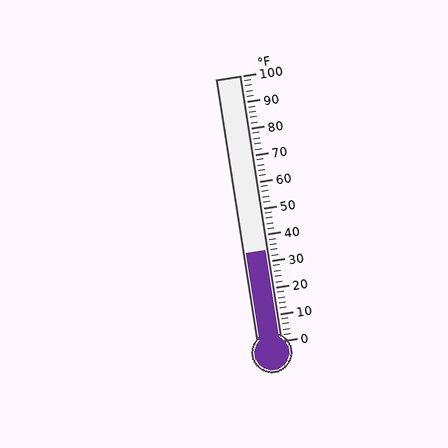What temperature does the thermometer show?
The thermometer shows approximately 34°F.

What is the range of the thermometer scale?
The thermometer scale ranges from 0°F to 100°F.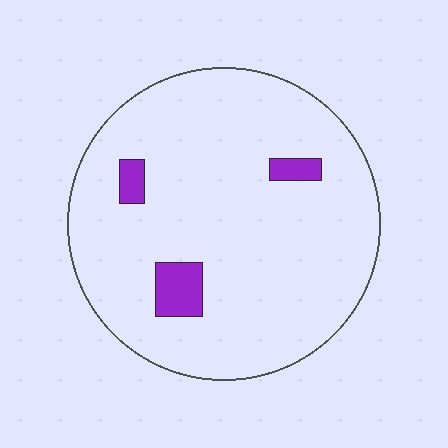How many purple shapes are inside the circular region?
3.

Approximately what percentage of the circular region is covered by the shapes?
Approximately 5%.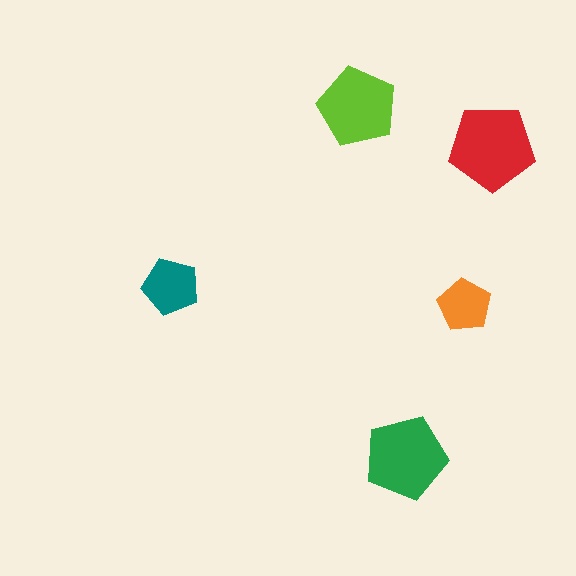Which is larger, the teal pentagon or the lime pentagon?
The lime one.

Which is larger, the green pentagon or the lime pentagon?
The green one.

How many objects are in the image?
There are 5 objects in the image.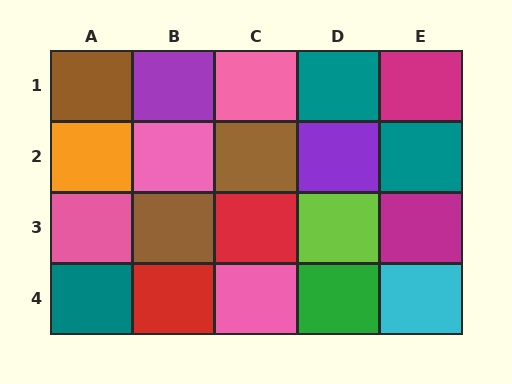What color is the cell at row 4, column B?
Red.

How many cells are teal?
3 cells are teal.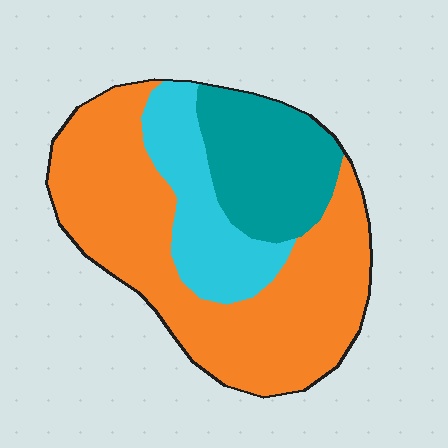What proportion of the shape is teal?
Teal covers 22% of the shape.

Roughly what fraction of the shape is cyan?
Cyan takes up about one fifth (1/5) of the shape.